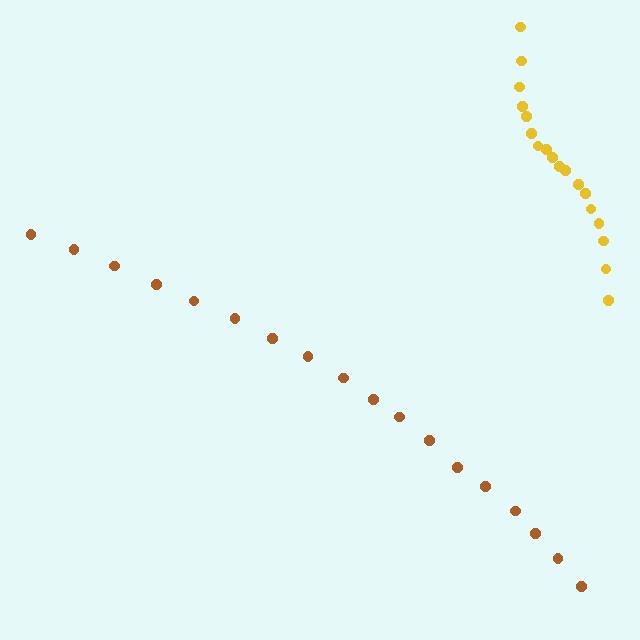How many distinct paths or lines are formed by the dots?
There are 2 distinct paths.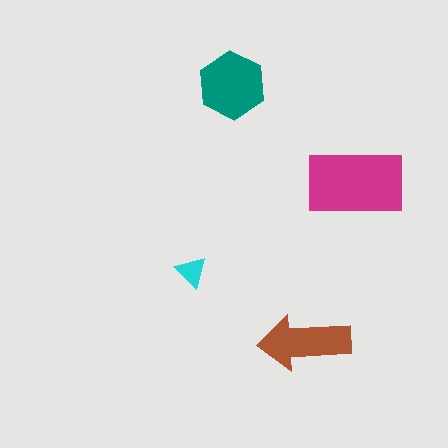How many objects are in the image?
There are 4 objects in the image.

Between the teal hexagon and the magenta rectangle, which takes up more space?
The magenta rectangle.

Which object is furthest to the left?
The cyan triangle is leftmost.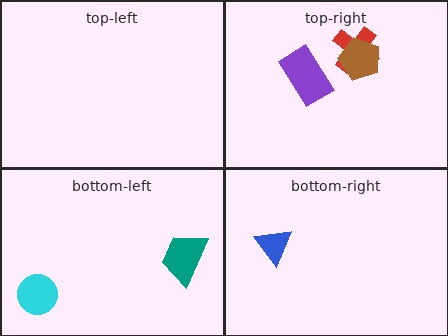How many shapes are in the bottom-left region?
2.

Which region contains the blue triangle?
The bottom-right region.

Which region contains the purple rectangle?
The top-right region.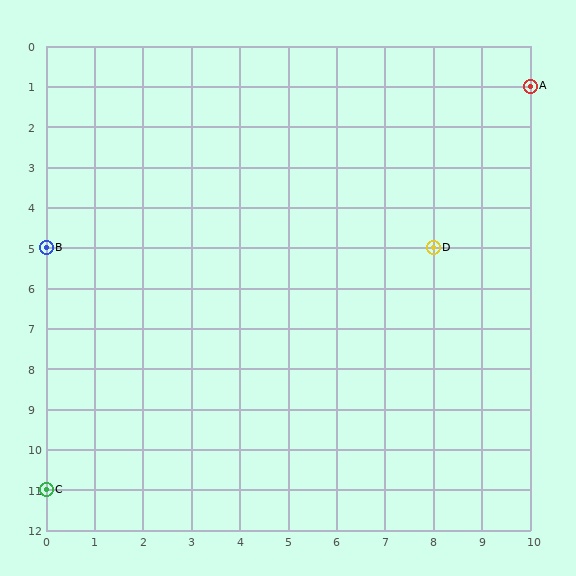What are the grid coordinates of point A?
Point A is at grid coordinates (10, 1).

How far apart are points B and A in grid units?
Points B and A are 10 columns and 4 rows apart (about 10.8 grid units diagonally).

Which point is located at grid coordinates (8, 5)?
Point D is at (8, 5).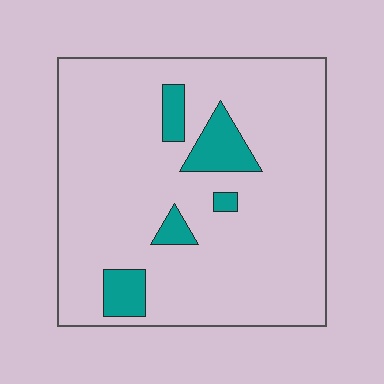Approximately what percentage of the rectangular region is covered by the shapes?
Approximately 10%.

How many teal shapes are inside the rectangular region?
5.